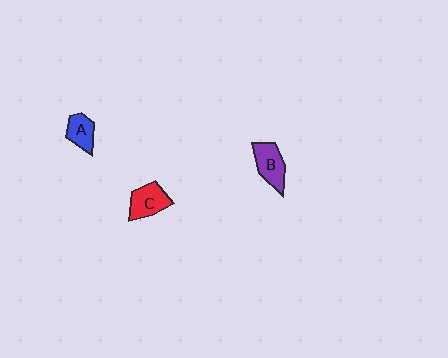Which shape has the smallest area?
Shape A (blue).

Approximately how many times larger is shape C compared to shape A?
Approximately 1.4 times.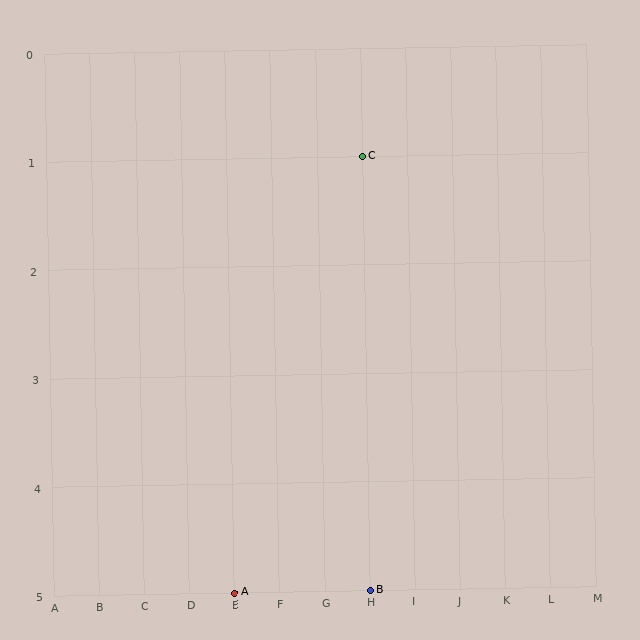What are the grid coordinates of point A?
Point A is at grid coordinates (E, 5).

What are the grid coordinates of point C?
Point C is at grid coordinates (H, 1).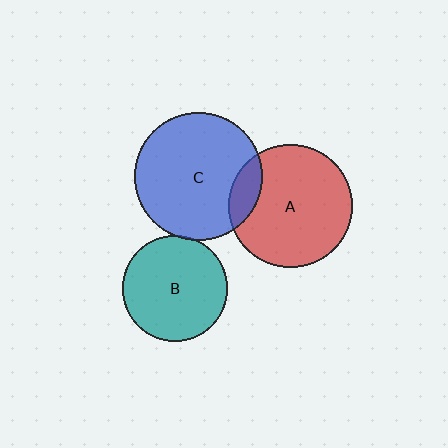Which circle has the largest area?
Circle C (blue).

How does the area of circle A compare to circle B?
Approximately 1.4 times.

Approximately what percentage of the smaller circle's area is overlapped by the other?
Approximately 5%.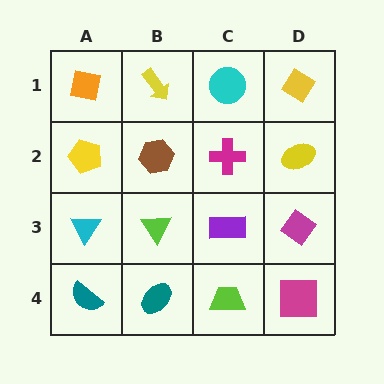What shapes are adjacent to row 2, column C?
A cyan circle (row 1, column C), a purple rectangle (row 3, column C), a brown hexagon (row 2, column B), a yellow ellipse (row 2, column D).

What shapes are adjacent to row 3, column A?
A yellow pentagon (row 2, column A), a teal semicircle (row 4, column A), a lime triangle (row 3, column B).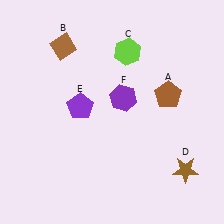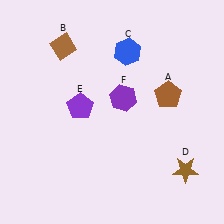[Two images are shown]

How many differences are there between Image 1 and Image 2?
There is 1 difference between the two images.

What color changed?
The hexagon (C) changed from lime in Image 1 to blue in Image 2.